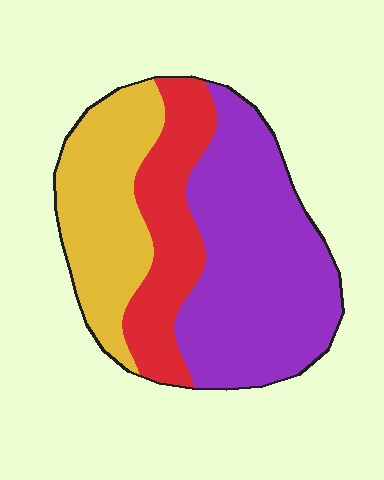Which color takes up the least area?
Red, at roughly 25%.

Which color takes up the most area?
Purple, at roughly 50%.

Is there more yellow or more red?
Yellow.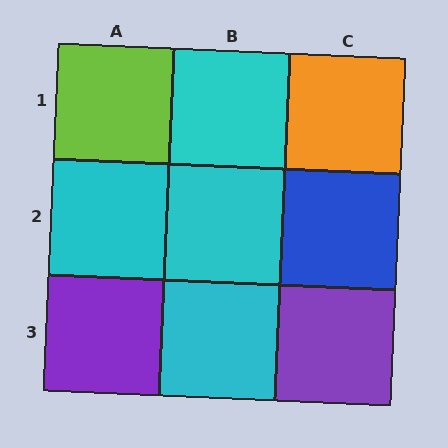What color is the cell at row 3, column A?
Purple.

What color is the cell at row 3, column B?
Cyan.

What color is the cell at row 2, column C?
Blue.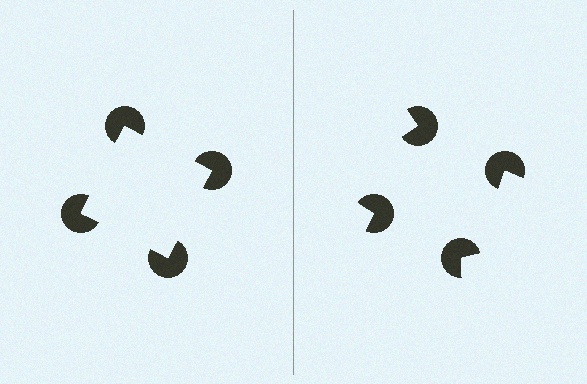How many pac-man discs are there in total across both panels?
8 — 4 on each side.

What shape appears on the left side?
An illusory square.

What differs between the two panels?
The pac-man discs are positioned identically on both sides; only the wedge orientations differ. On the left they align to a square; on the right they are misaligned.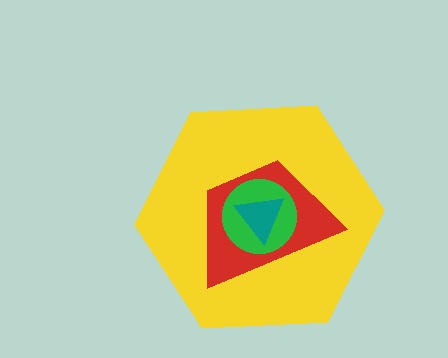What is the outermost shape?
The yellow hexagon.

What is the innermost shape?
The teal triangle.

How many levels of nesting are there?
4.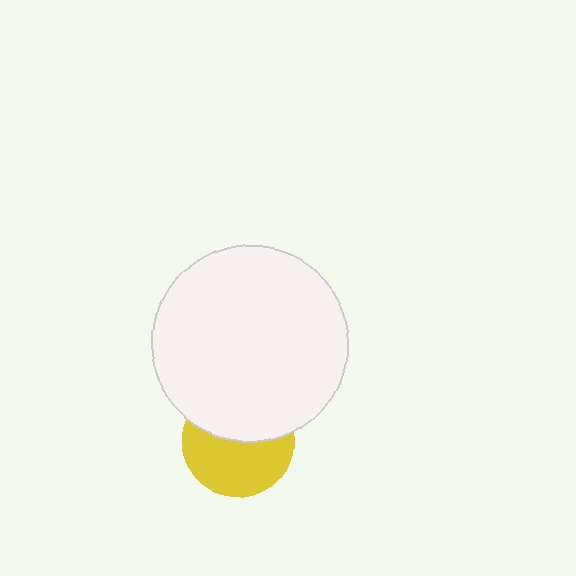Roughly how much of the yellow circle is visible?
About half of it is visible (roughly 56%).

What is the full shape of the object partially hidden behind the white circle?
The partially hidden object is a yellow circle.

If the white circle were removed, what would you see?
You would see the complete yellow circle.